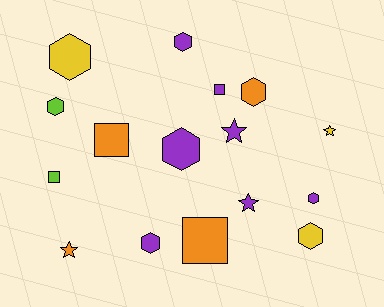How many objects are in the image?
There are 16 objects.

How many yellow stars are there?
There is 1 yellow star.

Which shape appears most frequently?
Hexagon, with 8 objects.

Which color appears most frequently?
Purple, with 7 objects.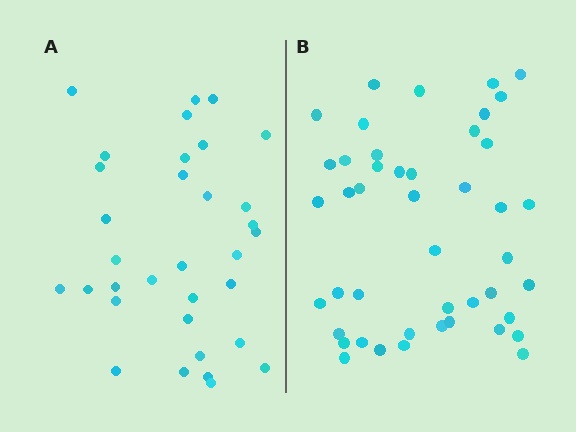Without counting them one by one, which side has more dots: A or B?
Region B (the right region) has more dots.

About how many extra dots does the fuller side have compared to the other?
Region B has roughly 12 or so more dots than region A.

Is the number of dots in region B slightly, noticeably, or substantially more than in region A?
Region B has noticeably more, but not dramatically so. The ratio is roughly 1.4 to 1.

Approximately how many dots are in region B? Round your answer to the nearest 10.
About 40 dots. (The exact count is 45, which rounds to 40.)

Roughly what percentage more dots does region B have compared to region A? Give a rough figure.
About 35% more.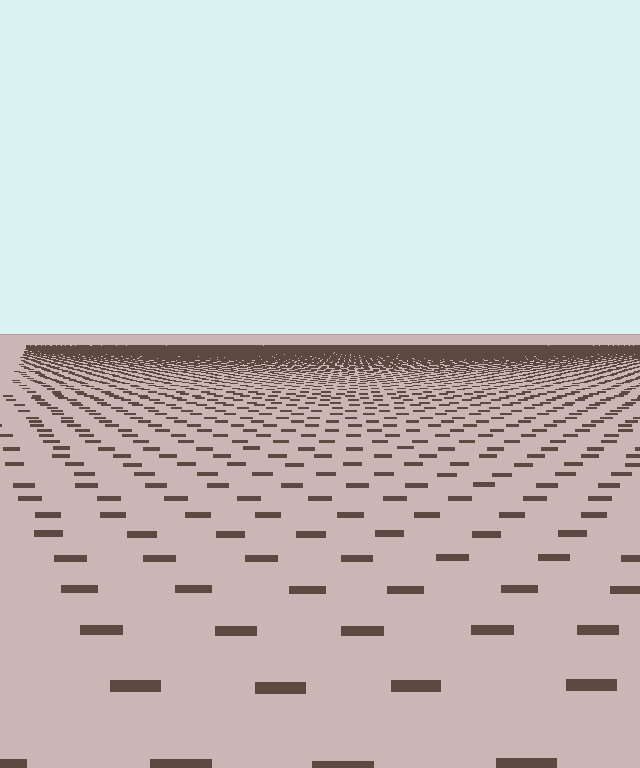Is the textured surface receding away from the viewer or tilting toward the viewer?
The surface is receding away from the viewer. Texture elements get smaller and denser toward the top.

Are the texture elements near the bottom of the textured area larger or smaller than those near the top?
Larger. Near the bottom, elements are closer to the viewer and appear at a bigger on-screen size.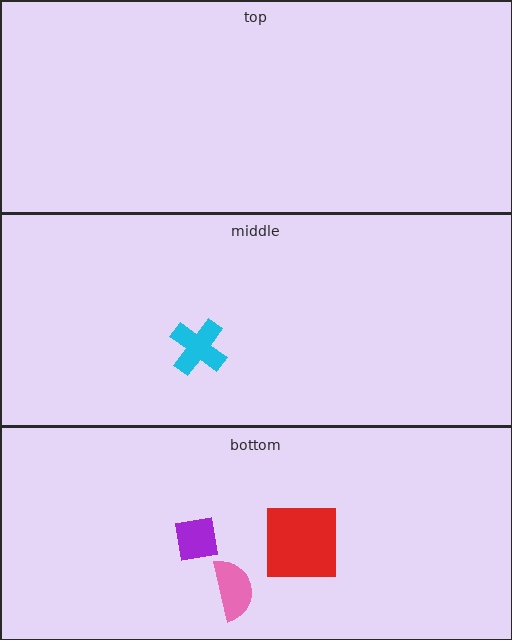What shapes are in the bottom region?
The pink semicircle, the red square, the purple square.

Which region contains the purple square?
The bottom region.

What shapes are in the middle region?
The cyan cross.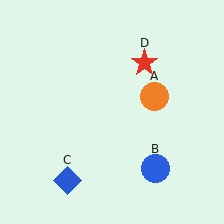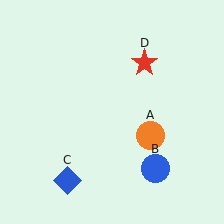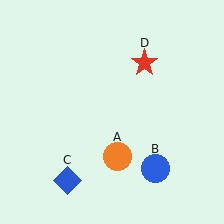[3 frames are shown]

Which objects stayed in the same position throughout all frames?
Blue circle (object B) and blue diamond (object C) and red star (object D) remained stationary.